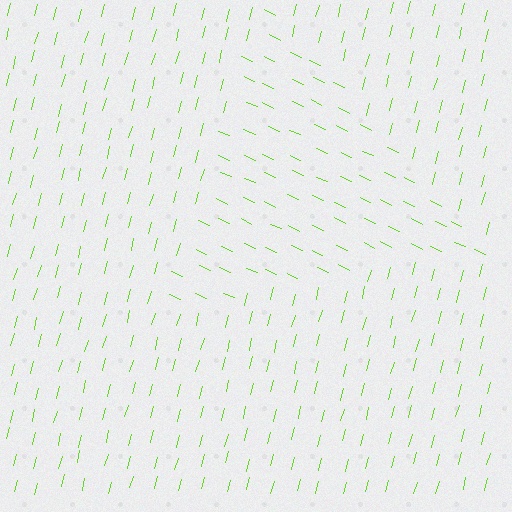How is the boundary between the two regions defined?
The boundary is defined purely by a change in line orientation (approximately 80 degrees difference). All lines are the same color and thickness.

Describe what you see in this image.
The image is filled with small lime line segments. A triangle region in the image has lines oriented differently from the surrounding lines, creating a visible texture boundary.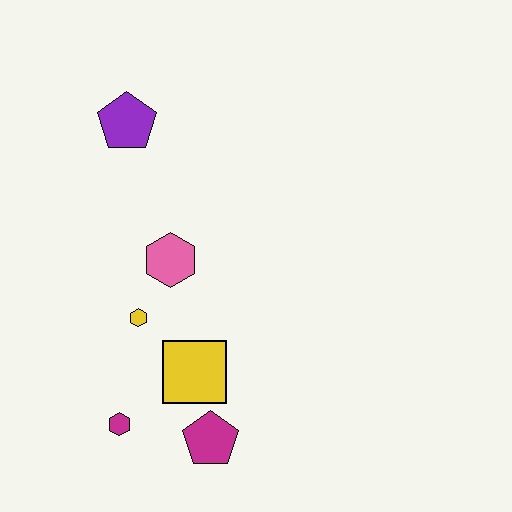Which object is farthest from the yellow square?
The purple pentagon is farthest from the yellow square.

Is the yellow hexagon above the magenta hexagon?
Yes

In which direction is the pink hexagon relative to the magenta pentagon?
The pink hexagon is above the magenta pentagon.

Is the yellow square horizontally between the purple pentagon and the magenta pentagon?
Yes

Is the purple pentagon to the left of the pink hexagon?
Yes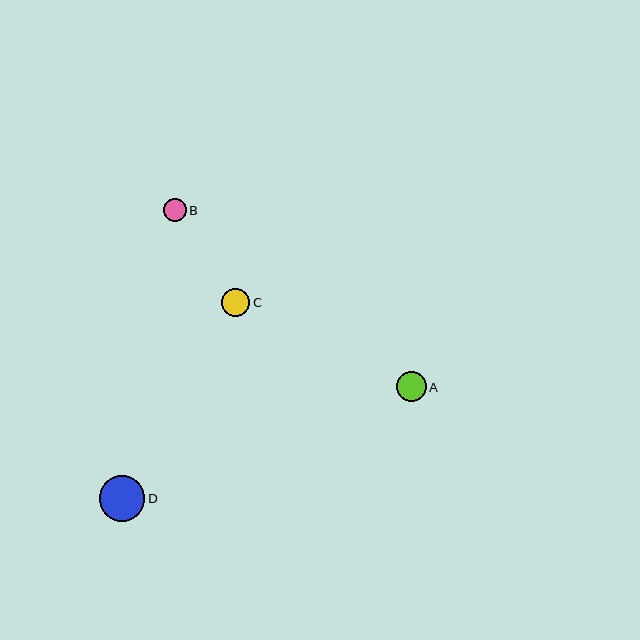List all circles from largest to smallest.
From largest to smallest: D, A, C, B.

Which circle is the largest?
Circle D is the largest with a size of approximately 45 pixels.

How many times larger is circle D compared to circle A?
Circle D is approximately 1.5 times the size of circle A.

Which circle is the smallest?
Circle B is the smallest with a size of approximately 22 pixels.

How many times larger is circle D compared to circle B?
Circle D is approximately 2.0 times the size of circle B.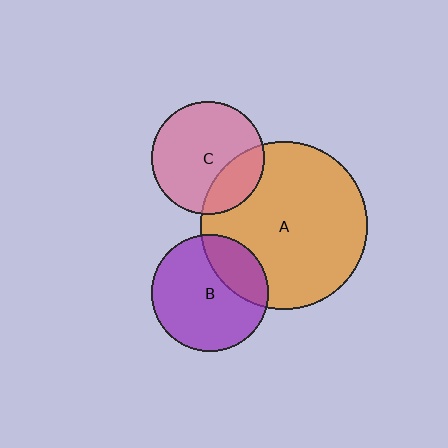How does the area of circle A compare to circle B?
Approximately 2.0 times.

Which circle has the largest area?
Circle A (orange).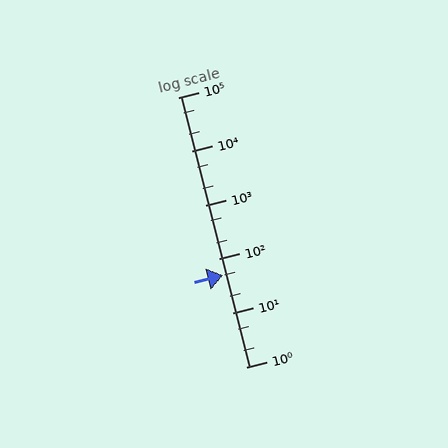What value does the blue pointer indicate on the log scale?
The pointer indicates approximately 51.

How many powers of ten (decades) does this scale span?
The scale spans 5 decades, from 1 to 100000.